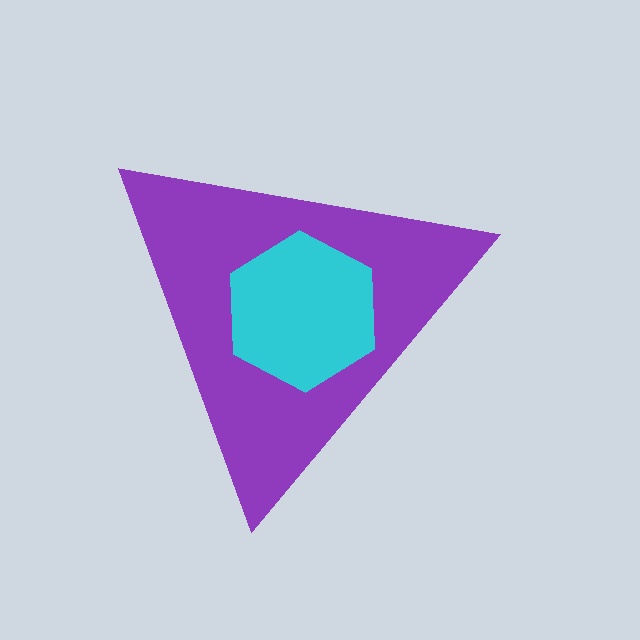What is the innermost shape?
The cyan hexagon.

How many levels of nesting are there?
2.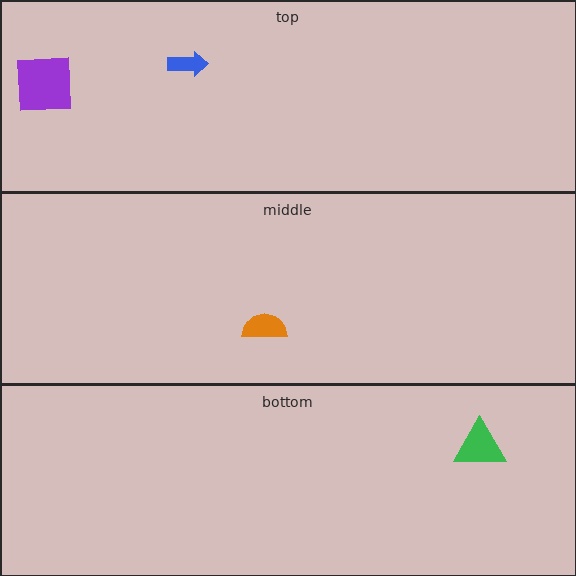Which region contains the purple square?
The top region.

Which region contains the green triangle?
The bottom region.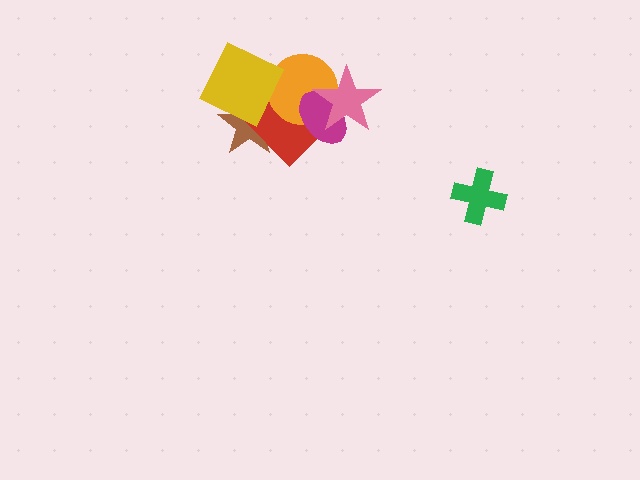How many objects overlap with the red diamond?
5 objects overlap with the red diamond.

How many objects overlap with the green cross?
0 objects overlap with the green cross.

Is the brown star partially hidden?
Yes, it is partially covered by another shape.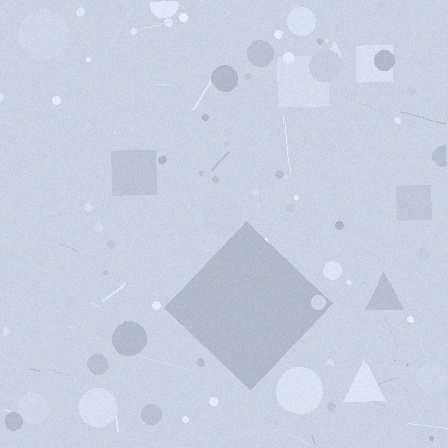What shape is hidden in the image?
A diamond is hidden in the image.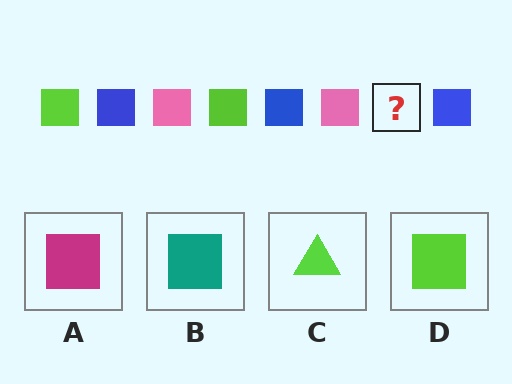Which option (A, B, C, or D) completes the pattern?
D.